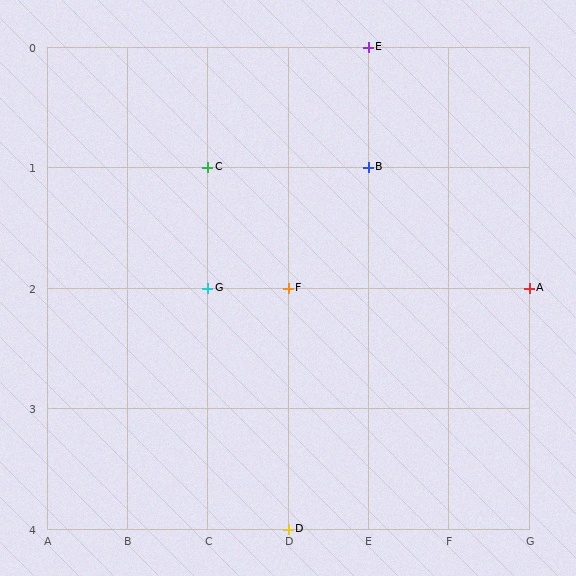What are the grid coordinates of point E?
Point E is at grid coordinates (E, 0).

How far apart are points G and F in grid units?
Points G and F are 1 column apart.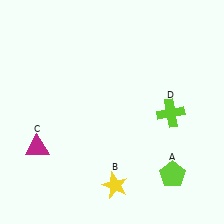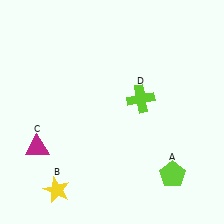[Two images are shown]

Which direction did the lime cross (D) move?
The lime cross (D) moved left.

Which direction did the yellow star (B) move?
The yellow star (B) moved left.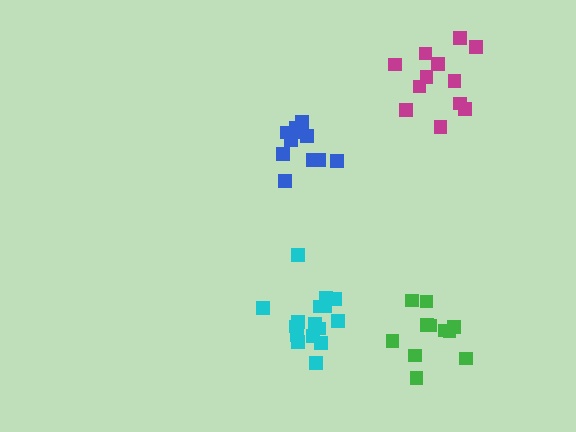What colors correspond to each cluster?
The clusters are colored: green, magenta, blue, cyan.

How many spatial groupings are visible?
There are 4 spatial groupings.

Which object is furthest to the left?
The blue cluster is leftmost.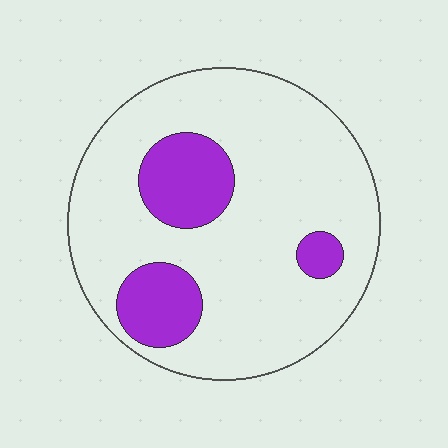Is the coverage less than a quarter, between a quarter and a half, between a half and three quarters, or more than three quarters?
Less than a quarter.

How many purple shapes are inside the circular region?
3.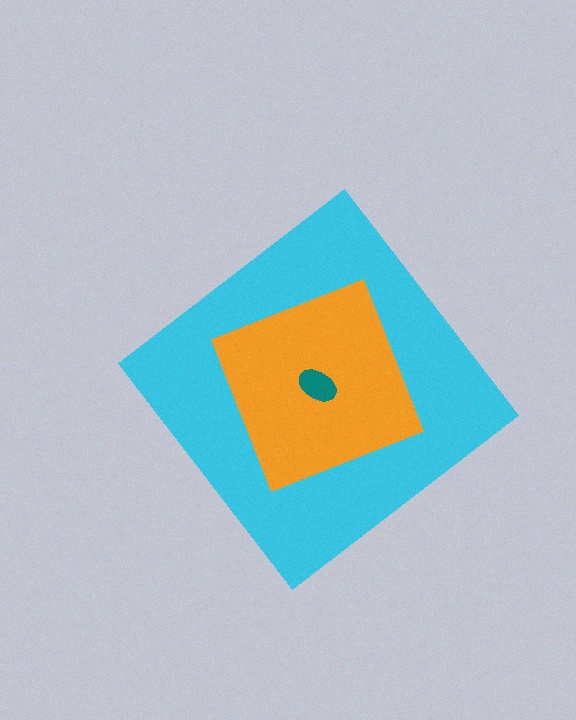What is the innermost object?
The teal ellipse.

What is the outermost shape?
The cyan diamond.